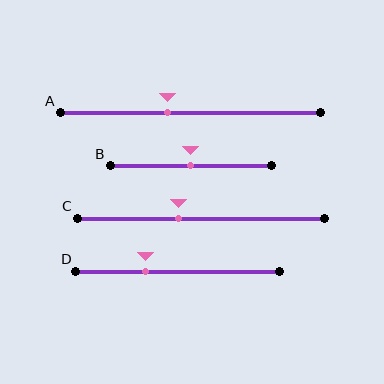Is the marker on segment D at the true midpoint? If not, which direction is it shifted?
No, the marker on segment D is shifted to the left by about 16% of the segment length.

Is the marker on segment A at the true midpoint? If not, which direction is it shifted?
No, the marker on segment A is shifted to the left by about 9% of the segment length.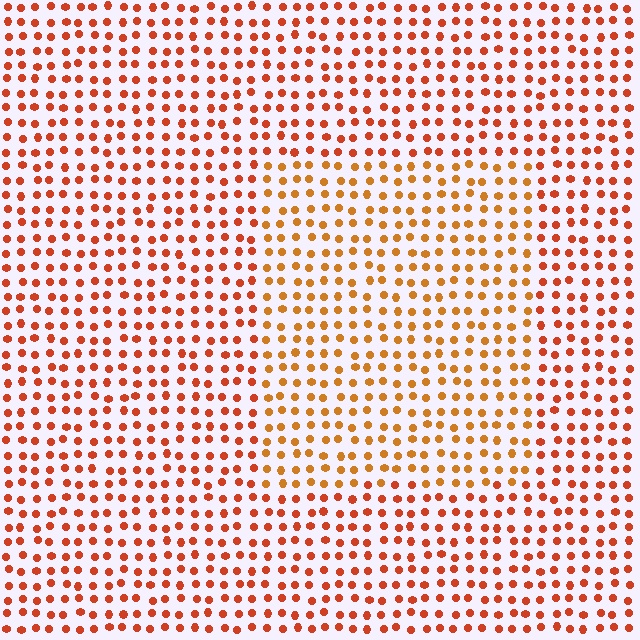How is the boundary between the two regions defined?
The boundary is defined purely by a slight shift in hue (about 22 degrees). Spacing, size, and orientation are identical on both sides.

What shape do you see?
I see a rectangle.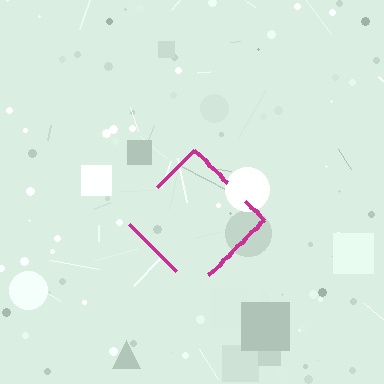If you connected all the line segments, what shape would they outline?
They would outline a diamond.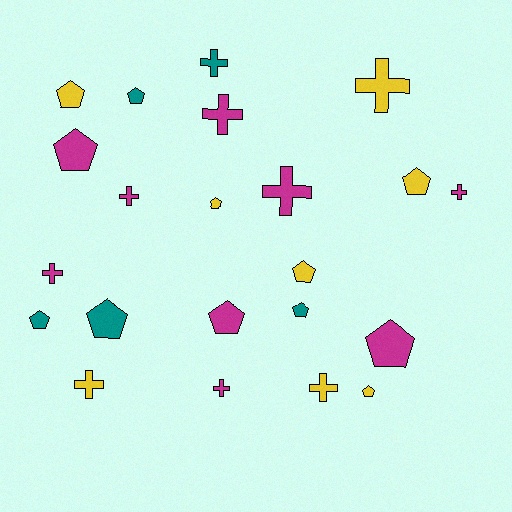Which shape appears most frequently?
Pentagon, with 12 objects.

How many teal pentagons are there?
There are 4 teal pentagons.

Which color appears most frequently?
Magenta, with 9 objects.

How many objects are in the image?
There are 22 objects.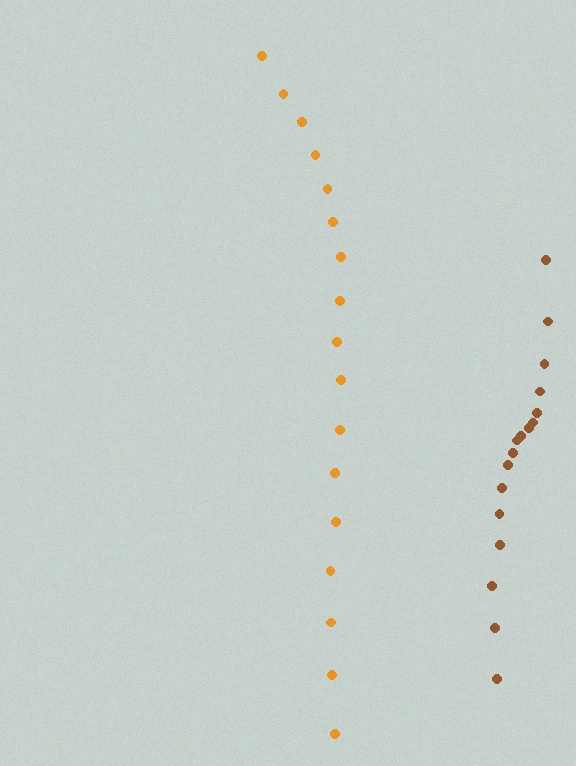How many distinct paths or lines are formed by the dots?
There are 2 distinct paths.